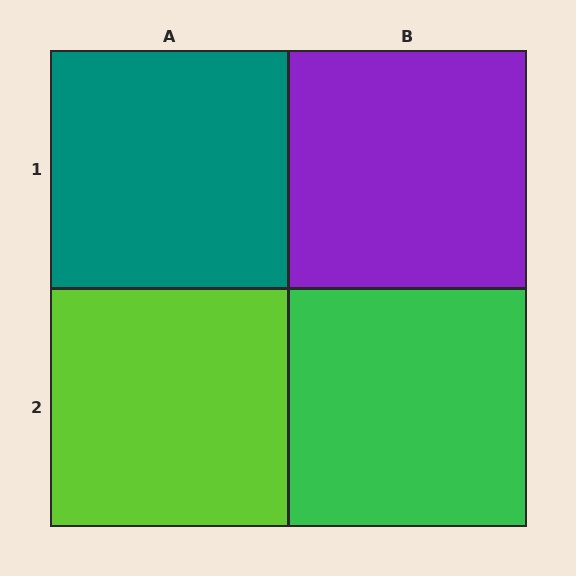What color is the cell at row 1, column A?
Teal.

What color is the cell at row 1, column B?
Purple.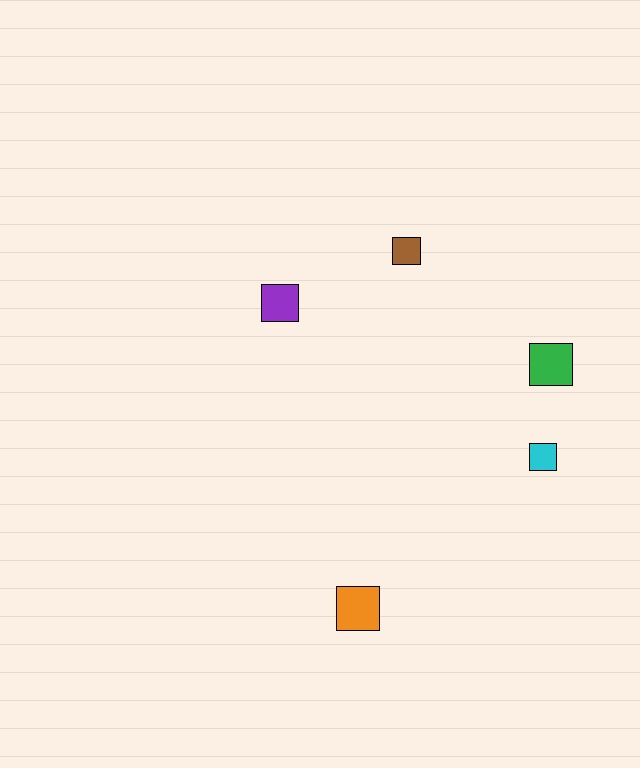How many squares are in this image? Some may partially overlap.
There are 5 squares.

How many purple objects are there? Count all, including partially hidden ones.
There is 1 purple object.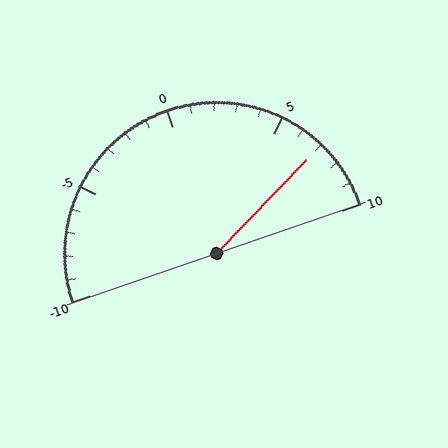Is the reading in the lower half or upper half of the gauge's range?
The reading is in the upper half of the range (-10 to 10).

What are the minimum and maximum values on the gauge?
The gauge ranges from -10 to 10.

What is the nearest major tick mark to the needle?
The nearest major tick mark is 5.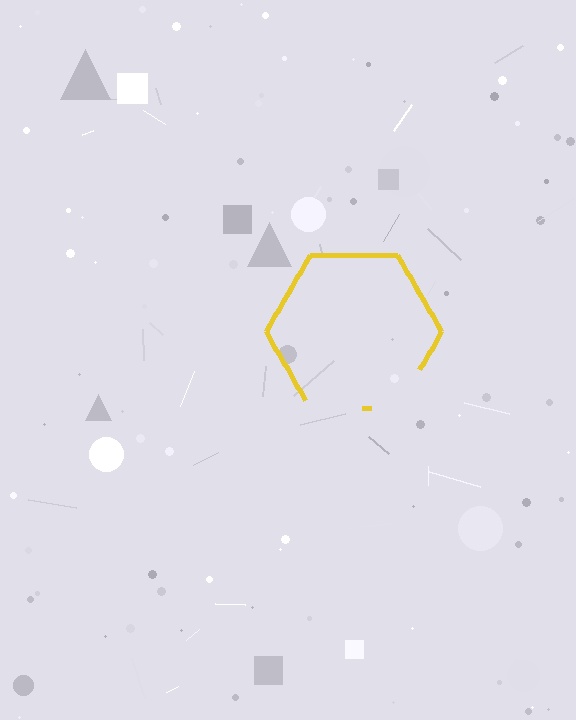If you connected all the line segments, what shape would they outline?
They would outline a hexagon.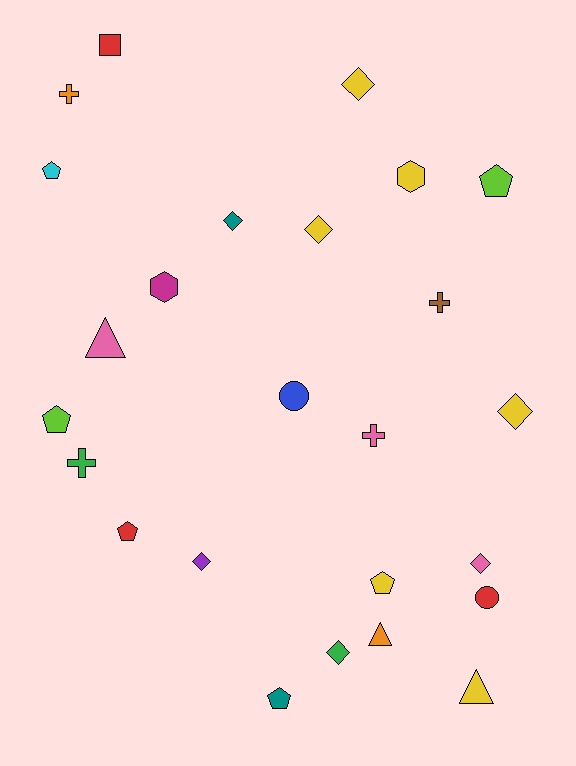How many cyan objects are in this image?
There is 1 cyan object.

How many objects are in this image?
There are 25 objects.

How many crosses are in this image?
There are 4 crosses.